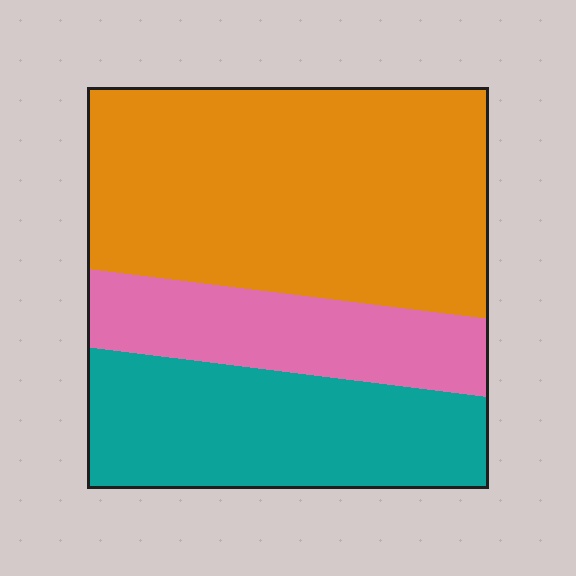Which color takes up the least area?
Pink, at roughly 20%.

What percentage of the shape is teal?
Teal covers roughly 30% of the shape.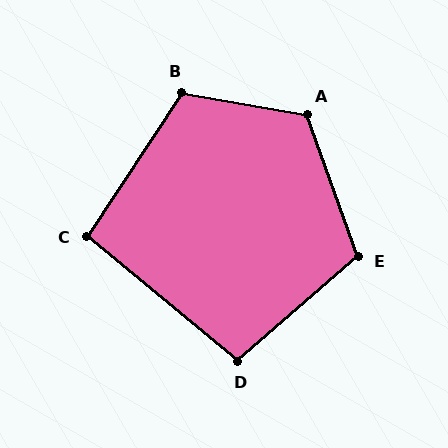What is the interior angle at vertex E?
Approximately 111 degrees (obtuse).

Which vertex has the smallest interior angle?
C, at approximately 96 degrees.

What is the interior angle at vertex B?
Approximately 114 degrees (obtuse).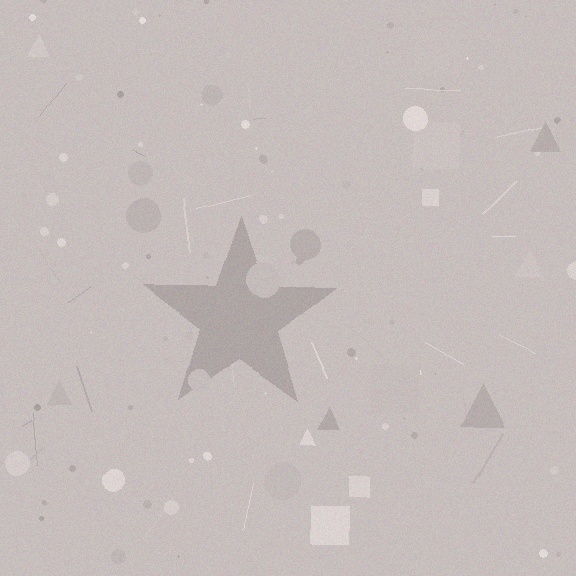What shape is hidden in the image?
A star is hidden in the image.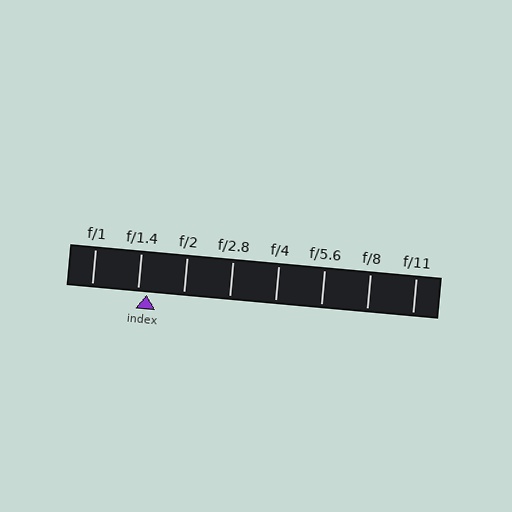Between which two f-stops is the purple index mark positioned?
The index mark is between f/1.4 and f/2.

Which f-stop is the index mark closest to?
The index mark is closest to f/1.4.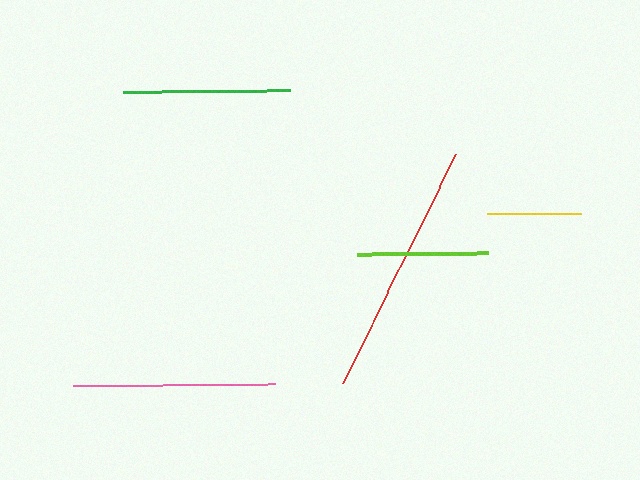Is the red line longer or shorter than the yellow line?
The red line is longer than the yellow line.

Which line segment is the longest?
The red line is the longest at approximately 255 pixels.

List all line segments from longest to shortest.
From longest to shortest: red, pink, green, lime, yellow.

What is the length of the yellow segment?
The yellow segment is approximately 94 pixels long.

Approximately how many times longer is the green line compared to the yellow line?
The green line is approximately 1.8 times the length of the yellow line.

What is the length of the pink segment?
The pink segment is approximately 202 pixels long.